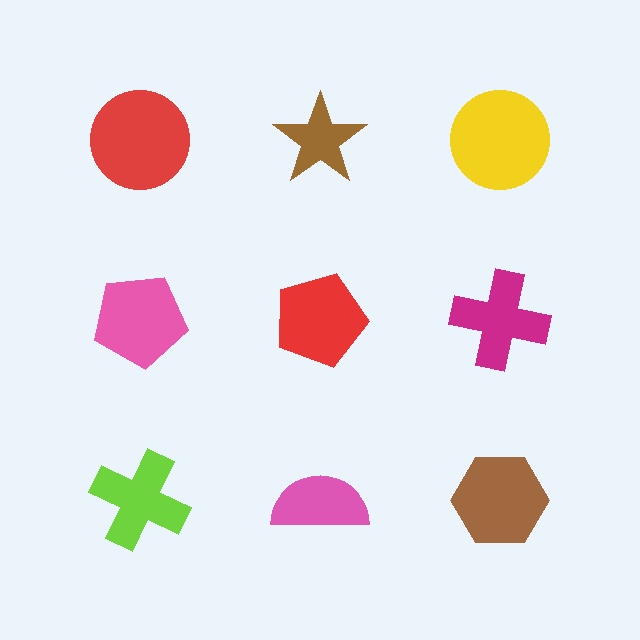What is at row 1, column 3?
A yellow circle.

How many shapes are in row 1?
3 shapes.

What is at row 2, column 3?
A magenta cross.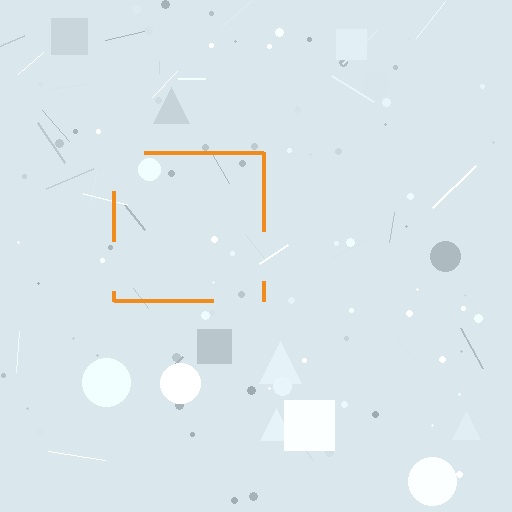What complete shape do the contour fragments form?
The contour fragments form a square.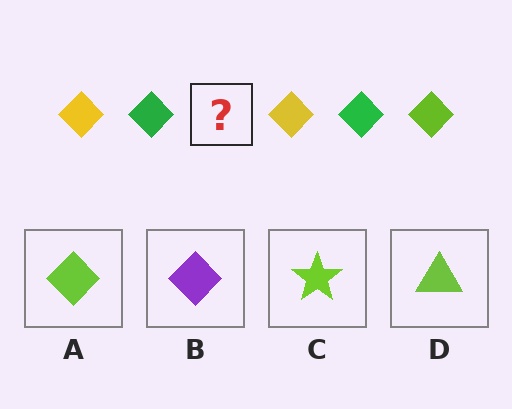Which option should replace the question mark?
Option A.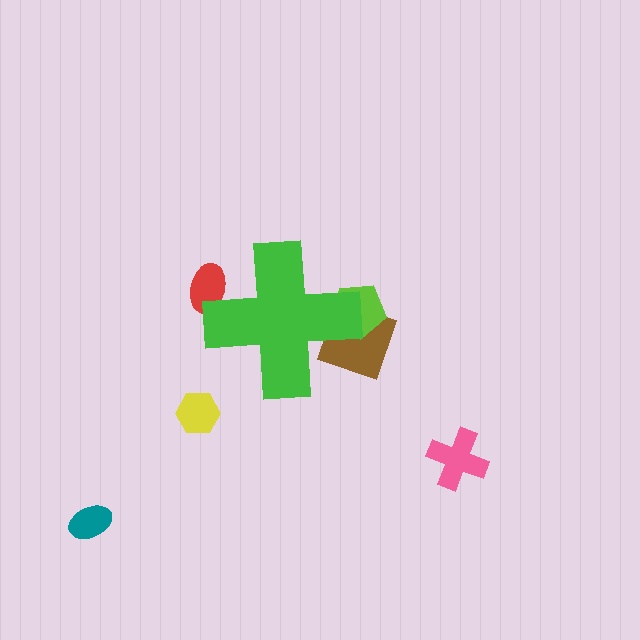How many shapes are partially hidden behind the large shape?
3 shapes are partially hidden.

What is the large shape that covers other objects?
A green cross.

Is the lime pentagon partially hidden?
Yes, the lime pentagon is partially hidden behind the green cross.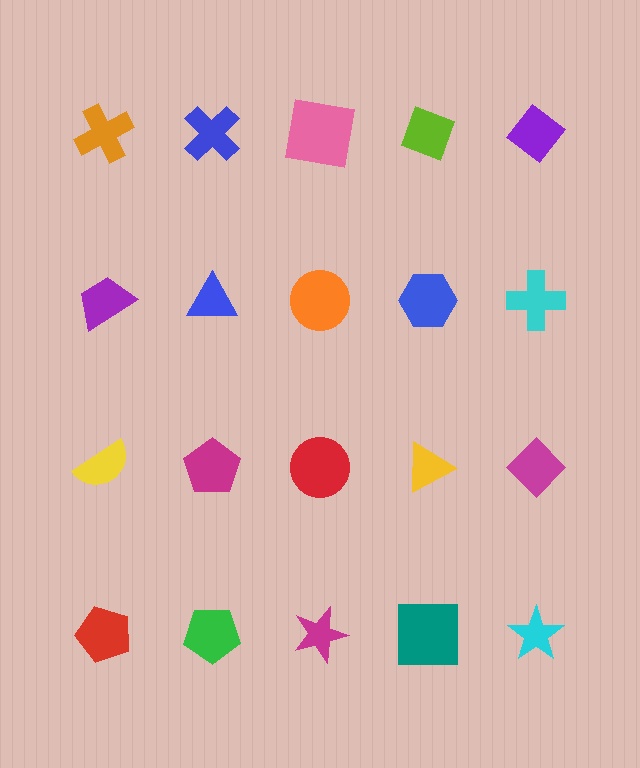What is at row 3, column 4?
A yellow triangle.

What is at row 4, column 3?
A magenta star.